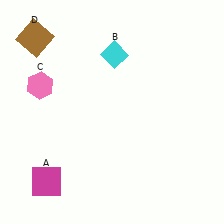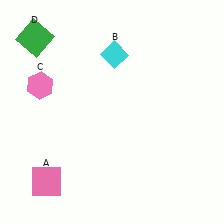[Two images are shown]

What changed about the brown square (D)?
In Image 1, D is brown. In Image 2, it changed to green.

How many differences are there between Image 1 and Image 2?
There are 2 differences between the two images.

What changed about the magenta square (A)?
In Image 1, A is magenta. In Image 2, it changed to pink.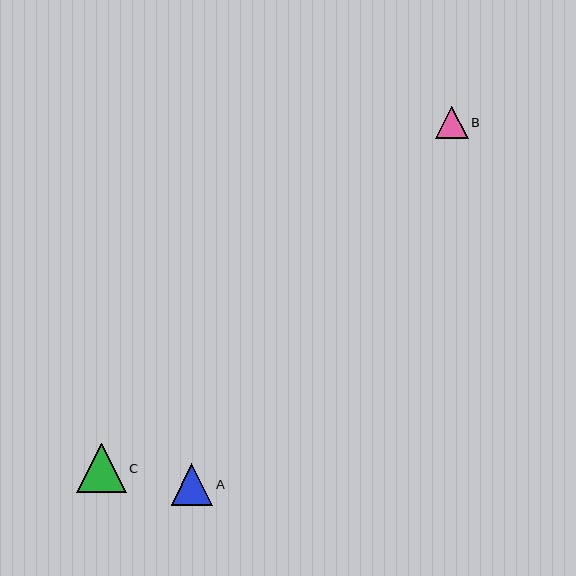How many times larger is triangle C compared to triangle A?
Triangle C is approximately 1.2 times the size of triangle A.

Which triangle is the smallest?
Triangle B is the smallest with a size of approximately 33 pixels.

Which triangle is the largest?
Triangle C is the largest with a size of approximately 49 pixels.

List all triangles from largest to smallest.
From largest to smallest: C, A, B.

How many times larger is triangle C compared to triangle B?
Triangle C is approximately 1.5 times the size of triangle B.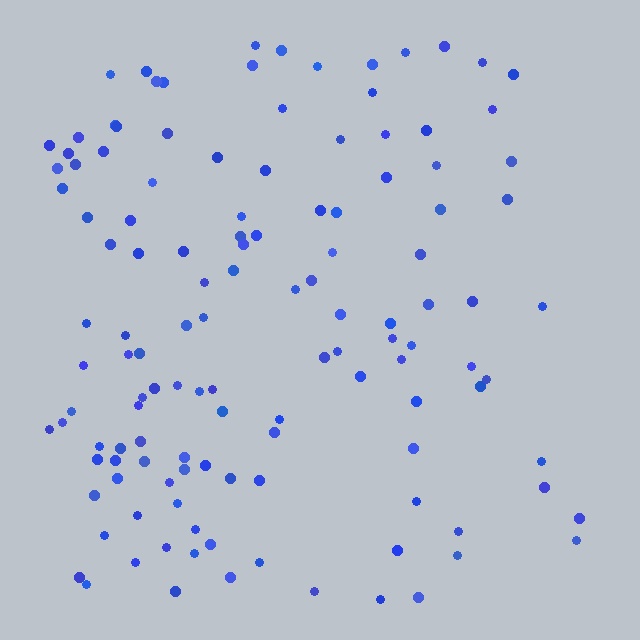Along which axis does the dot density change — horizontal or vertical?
Horizontal.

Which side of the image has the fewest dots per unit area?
The right.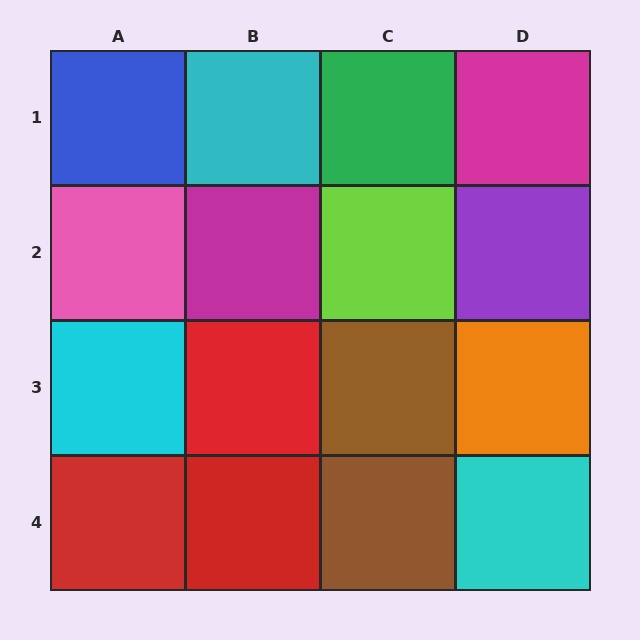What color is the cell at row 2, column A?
Pink.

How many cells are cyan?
3 cells are cyan.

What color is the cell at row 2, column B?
Magenta.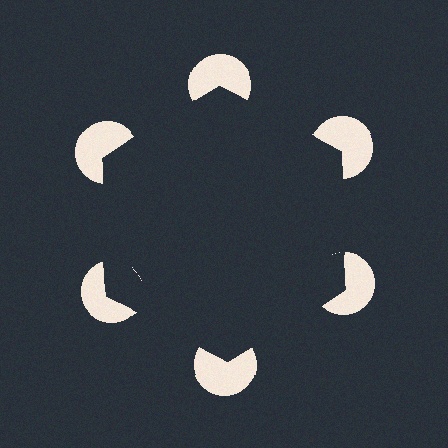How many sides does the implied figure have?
6 sides.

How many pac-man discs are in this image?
There are 6 — one at each vertex of the illusory hexagon.